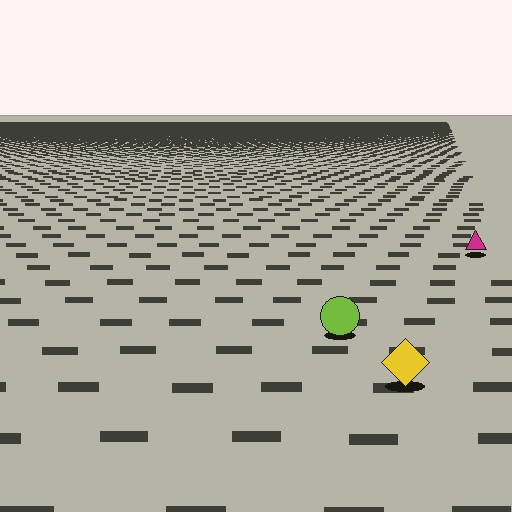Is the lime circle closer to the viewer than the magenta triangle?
Yes. The lime circle is closer — you can tell from the texture gradient: the ground texture is coarser near it.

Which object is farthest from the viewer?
The magenta triangle is farthest from the viewer. It appears smaller and the ground texture around it is denser.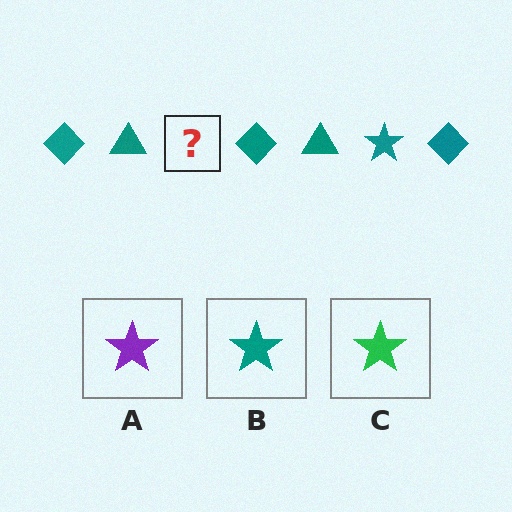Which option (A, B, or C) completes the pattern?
B.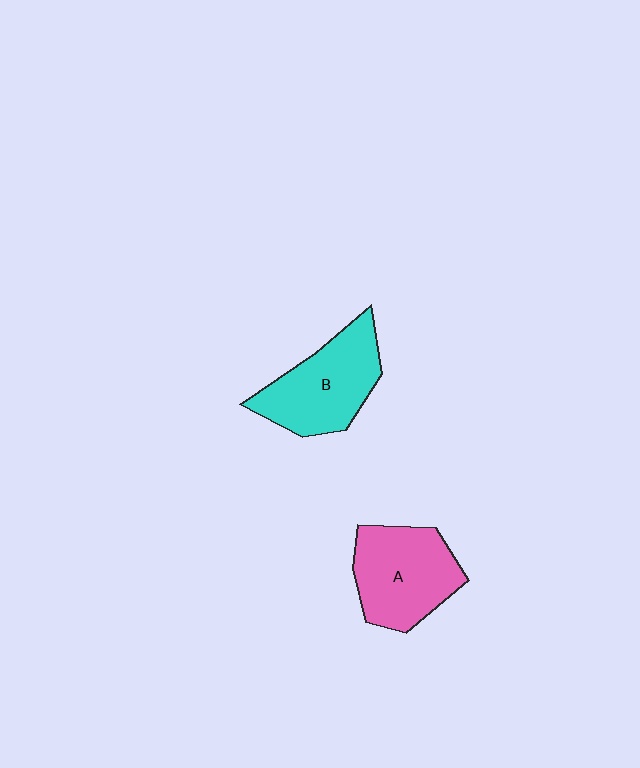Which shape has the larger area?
Shape B (cyan).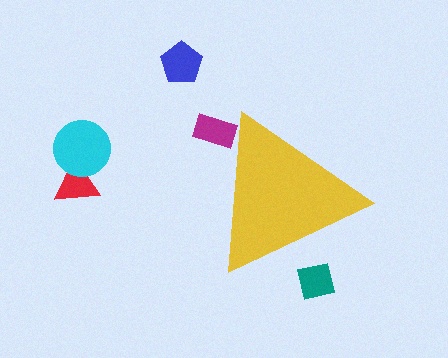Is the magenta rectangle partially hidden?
Yes, the magenta rectangle is partially hidden behind the yellow triangle.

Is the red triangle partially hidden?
No, the red triangle is fully visible.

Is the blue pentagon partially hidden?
No, the blue pentagon is fully visible.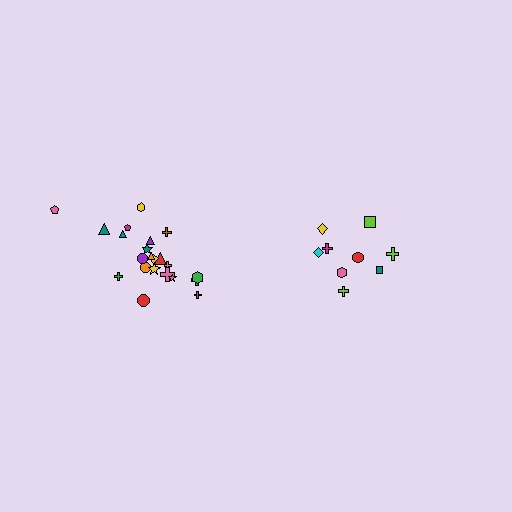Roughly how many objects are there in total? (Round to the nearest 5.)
Roughly 30 objects in total.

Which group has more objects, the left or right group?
The left group.